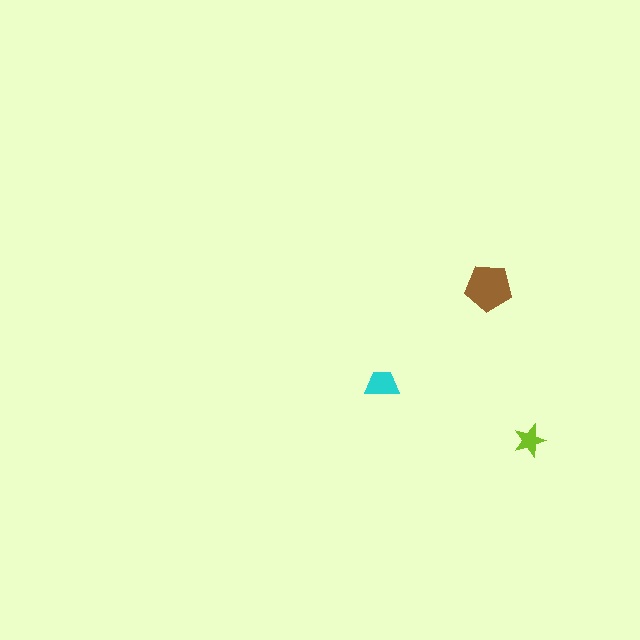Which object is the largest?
The brown pentagon.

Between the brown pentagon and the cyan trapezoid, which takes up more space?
The brown pentagon.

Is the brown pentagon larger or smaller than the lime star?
Larger.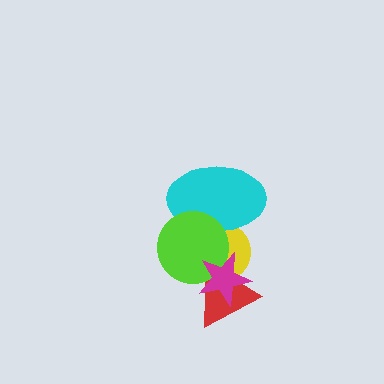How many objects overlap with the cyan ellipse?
2 objects overlap with the cyan ellipse.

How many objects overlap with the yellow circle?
4 objects overlap with the yellow circle.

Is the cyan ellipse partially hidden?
Yes, it is partially covered by another shape.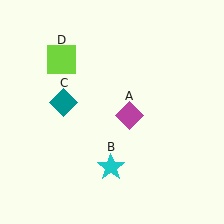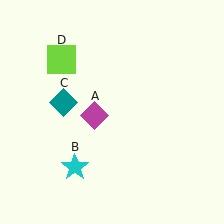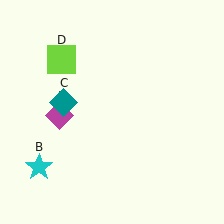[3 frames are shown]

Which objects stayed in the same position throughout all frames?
Teal diamond (object C) and lime square (object D) remained stationary.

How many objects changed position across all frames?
2 objects changed position: magenta diamond (object A), cyan star (object B).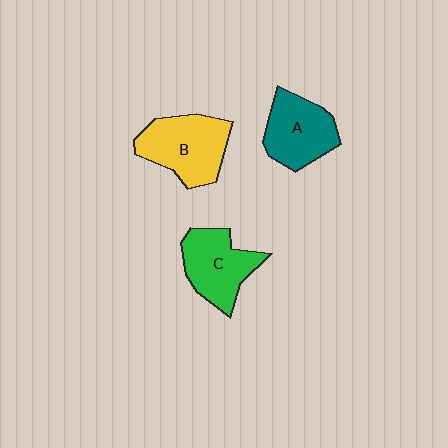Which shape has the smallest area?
Shape A (teal).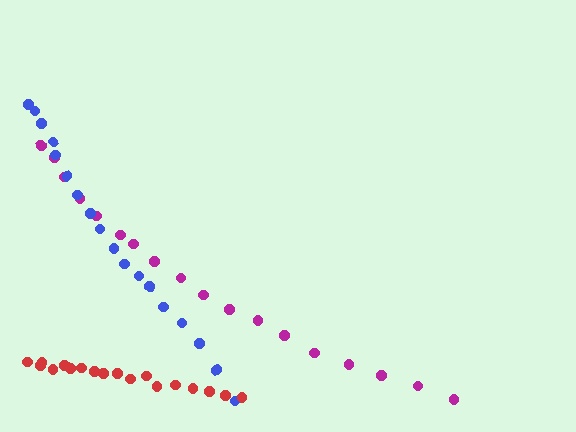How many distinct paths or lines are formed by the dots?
There are 3 distinct paths.